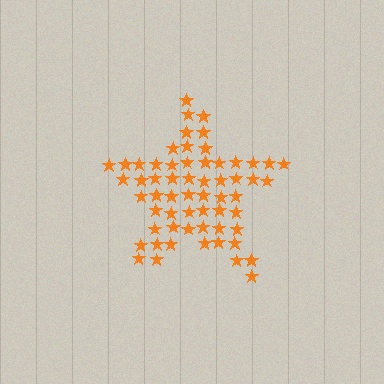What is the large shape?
The large shape is a star.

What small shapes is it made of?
It is made of small stars.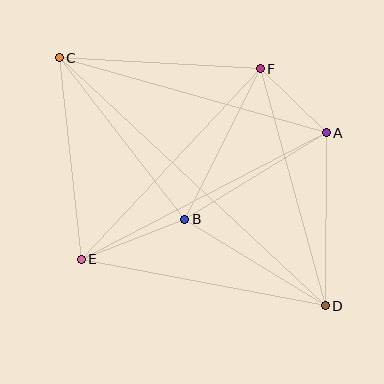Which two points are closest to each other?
Points A and F are closest to each other.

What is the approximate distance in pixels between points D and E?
The distance between D and E is approximately 248 pixels.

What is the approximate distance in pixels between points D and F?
The distance between D and F is approximately 246 pixels.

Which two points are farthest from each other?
Points C and D are farthest from each other.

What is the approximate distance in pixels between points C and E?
The distance between C and E is approximately 203 pixels.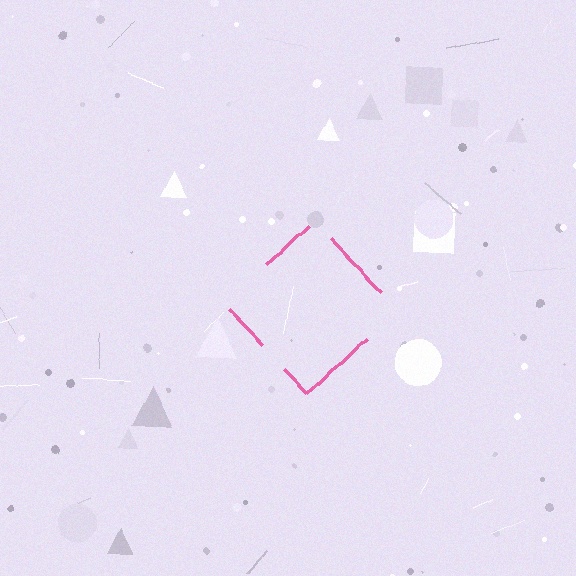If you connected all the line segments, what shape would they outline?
They would outline a diamond.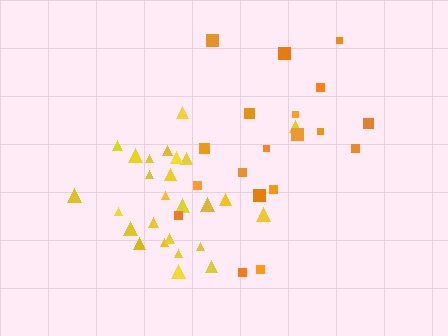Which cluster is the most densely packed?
Yellow.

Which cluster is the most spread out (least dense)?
Orange.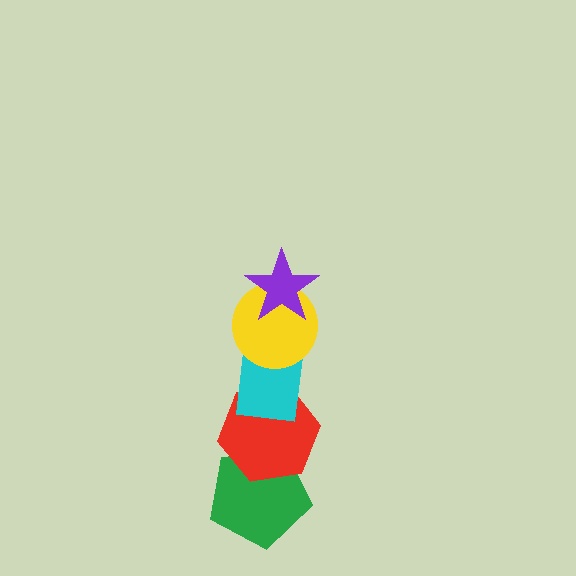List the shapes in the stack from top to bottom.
From top to bottom: the purple star, the yellow circle, the cyan rectangle, the red hexagon, the green pentagon.